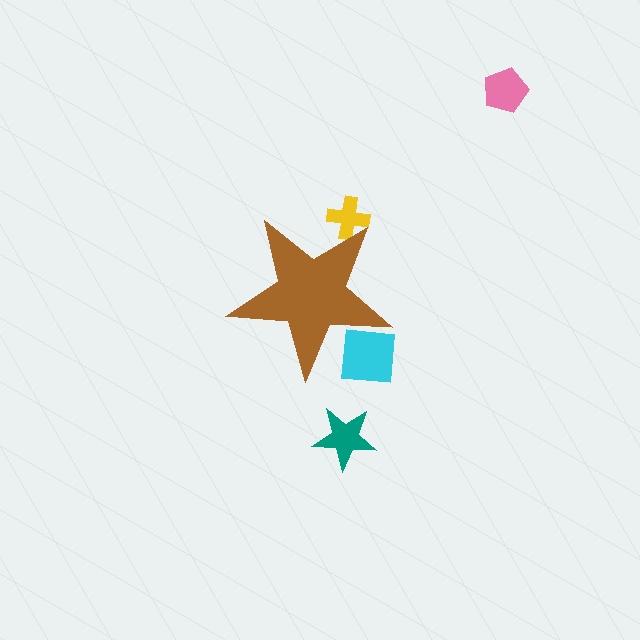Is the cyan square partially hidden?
Yes, the cyan square is partially hidden behind the brown star.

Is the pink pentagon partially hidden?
No, the pink pentagon is fully visible.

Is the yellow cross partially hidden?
Yes, the yellow cross is partially hidden behind the brown star.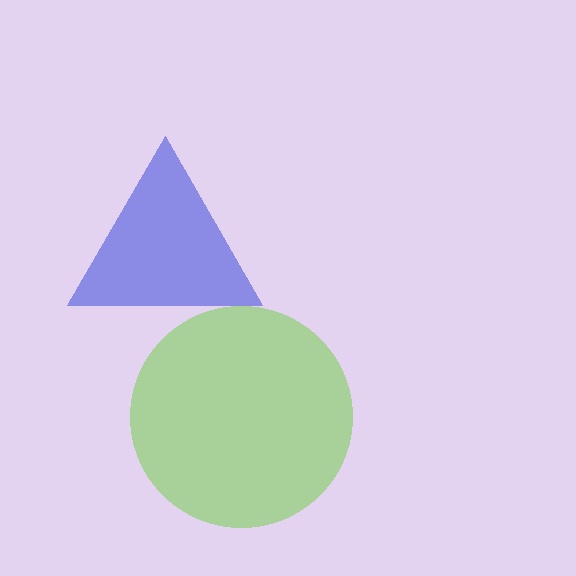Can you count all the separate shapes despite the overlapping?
Yes, there are 2 separate shapes.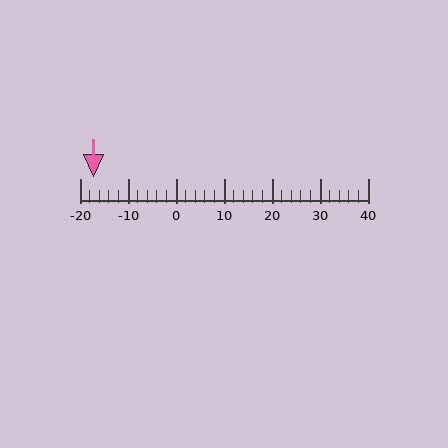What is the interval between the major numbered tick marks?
The major tick marks are spaced 10 units apart.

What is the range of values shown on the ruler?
The ruler shows values from -20 to 40.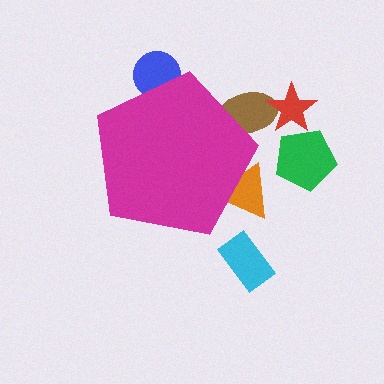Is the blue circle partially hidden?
Yes, the blue circle is partially hidden behind the magenta pentagon.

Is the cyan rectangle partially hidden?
No, the cyan rectangle is fully visible.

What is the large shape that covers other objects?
A magenta pentagon.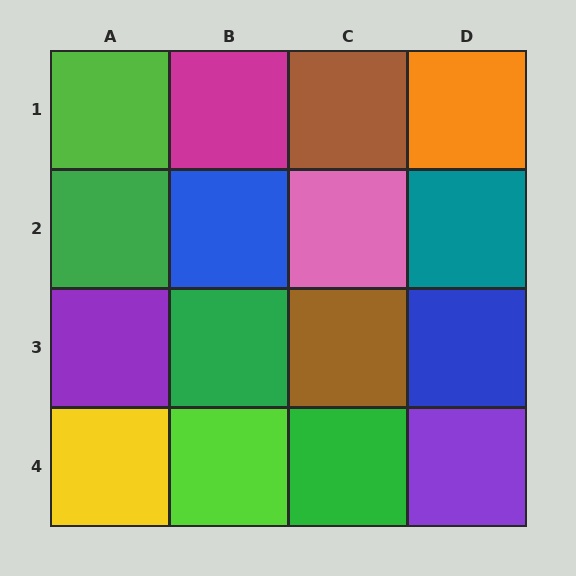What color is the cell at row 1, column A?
Lime.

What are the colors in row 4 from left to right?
Yellow, lime, green, purple.